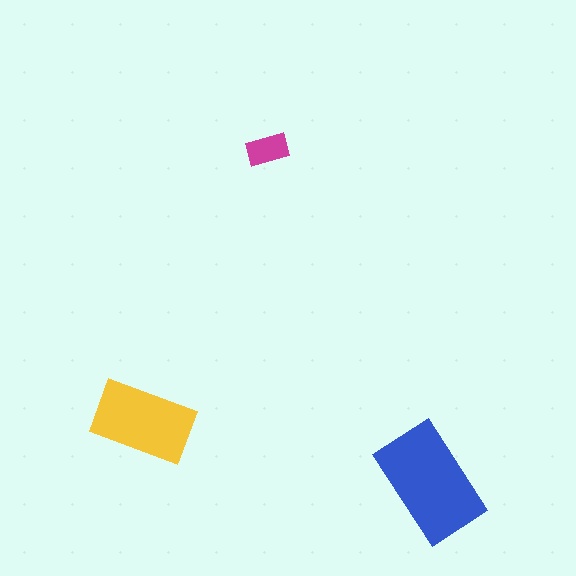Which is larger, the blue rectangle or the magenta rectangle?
The blue one.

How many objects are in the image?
There are 3 objects in the image.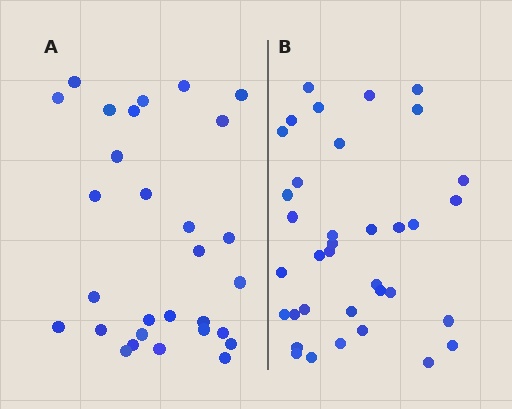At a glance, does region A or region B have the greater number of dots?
Region B (the right region) has more dots.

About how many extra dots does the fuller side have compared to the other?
Region B has roughly 8 or so more dots than region A.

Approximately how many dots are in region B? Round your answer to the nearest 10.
About 40 dots. (The exact count is 36, which rounds to 40.)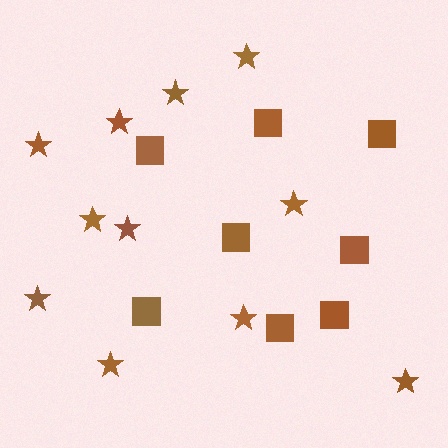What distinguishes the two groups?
There are 2 groups: one group of squares (8) and one group of stars (11).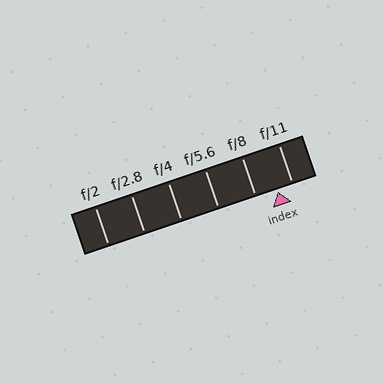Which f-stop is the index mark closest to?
The index mark is closest to f/11.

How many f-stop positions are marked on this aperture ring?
There are 6 f-stop positions marked.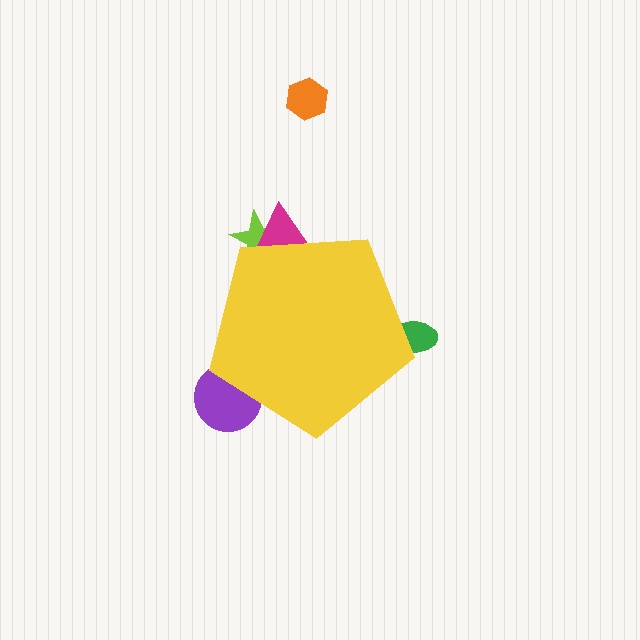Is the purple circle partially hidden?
Yes, the purple circle is partially hidden behind the yellow pentagon.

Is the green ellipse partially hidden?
Yes, the green ellipse is partially hidden behind the yellow pentagon.